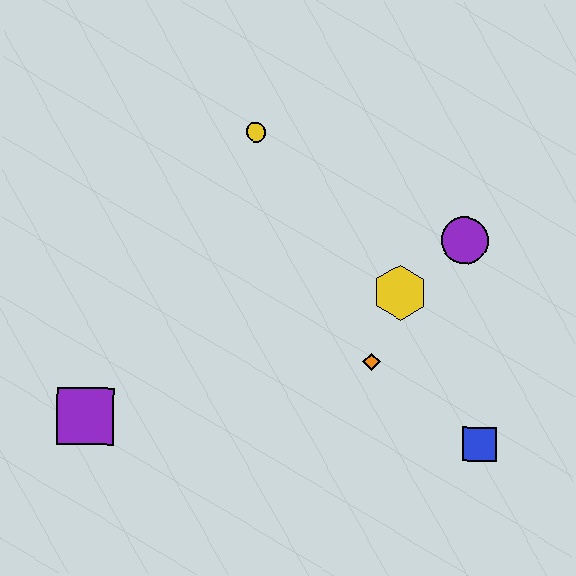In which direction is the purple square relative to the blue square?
The purple square is to the left of the blue square.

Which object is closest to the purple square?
The orange diamond is closest to the purple square.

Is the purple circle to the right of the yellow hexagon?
Yes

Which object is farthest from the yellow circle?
The blue square is farthest from the yellow circle.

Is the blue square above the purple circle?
No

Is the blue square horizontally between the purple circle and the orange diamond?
No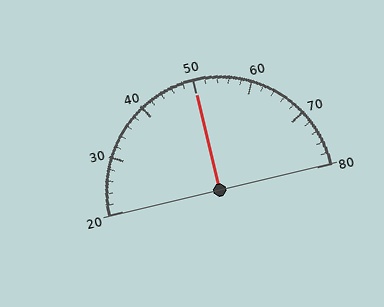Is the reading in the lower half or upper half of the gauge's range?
The reading is in the upper half of the range (20 to 80).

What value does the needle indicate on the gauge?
The needle indicates approximately 50.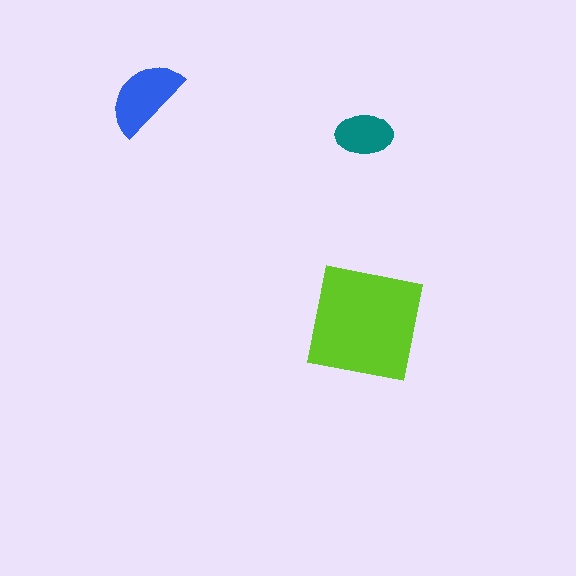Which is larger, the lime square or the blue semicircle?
The lime square.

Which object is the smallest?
The teal ellipse.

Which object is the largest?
The lime square.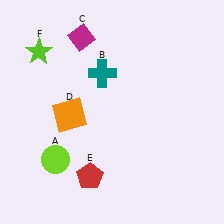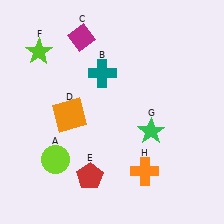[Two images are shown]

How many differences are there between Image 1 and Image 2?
There are 2 differences between the two images.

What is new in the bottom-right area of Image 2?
A green star (G) was added in the bottom-right area of Image 2.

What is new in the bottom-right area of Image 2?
An orange cross (H) was added in the bottom-right area of Image 2.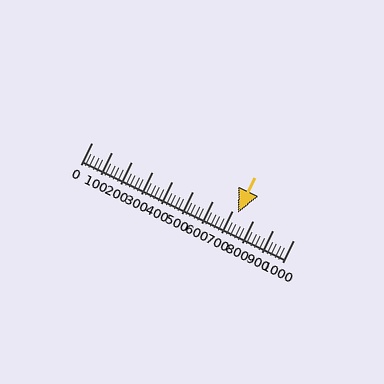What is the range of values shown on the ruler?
The ruler shows values from 0 to 1000.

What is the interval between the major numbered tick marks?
The major tick marks are spaced 100 units apart.